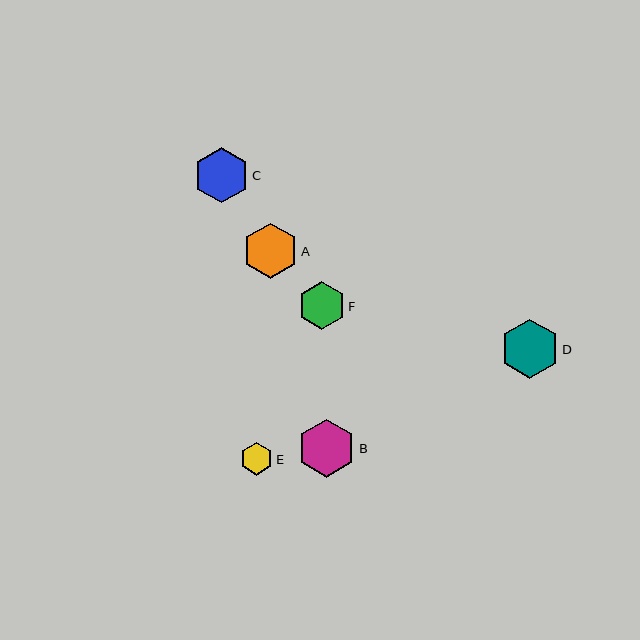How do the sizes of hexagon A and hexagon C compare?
Hexagon A and hexagon C are approximately the same size.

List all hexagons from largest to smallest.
From largest to smallest: D, B, A, C, F, E.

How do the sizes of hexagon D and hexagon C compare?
Hexagon D and hexagon C are approximately the same size.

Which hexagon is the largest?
Hexagon D is the largest with a size of approximately 59 pixels.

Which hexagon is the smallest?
Hexagon E is the smallest with a size of approximately 33 pixels.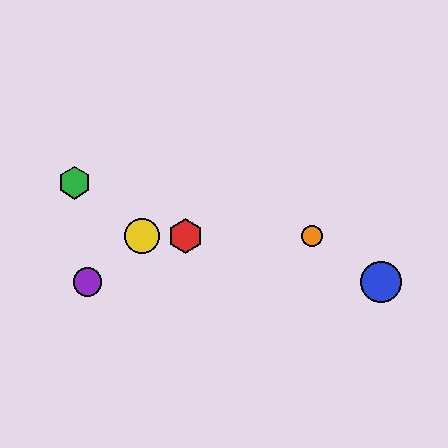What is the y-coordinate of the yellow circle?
The yellow circle is at y≈236.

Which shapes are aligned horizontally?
The red hexagon, the yellow circle, the orange circle are aligned horizontally.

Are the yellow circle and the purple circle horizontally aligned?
No, the yellow circle is at y≈236 and the purple circle is at y≈282.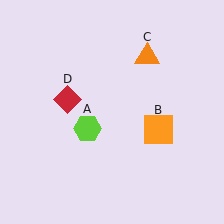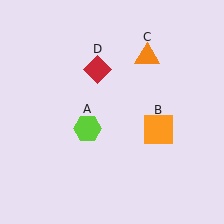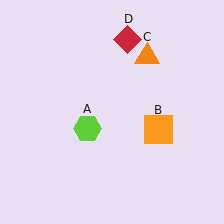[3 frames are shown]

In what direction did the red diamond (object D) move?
The red diamond (object D) moved up and to the right.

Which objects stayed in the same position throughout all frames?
Lime hexagon (object A) and orange square (object B) and orange triangle (object C) remained stationary.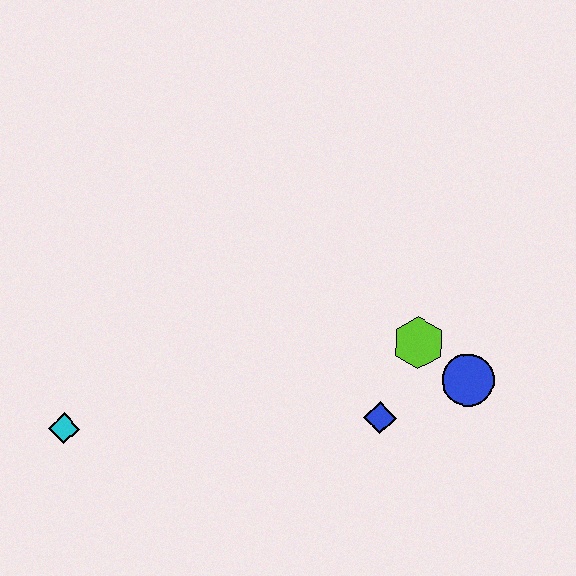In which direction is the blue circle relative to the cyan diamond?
The blue circle is to the right of the cyan diamond.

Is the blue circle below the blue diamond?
No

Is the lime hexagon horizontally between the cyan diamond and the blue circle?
Yes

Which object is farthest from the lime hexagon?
The cyan diamond is farthest from the lime hexagon.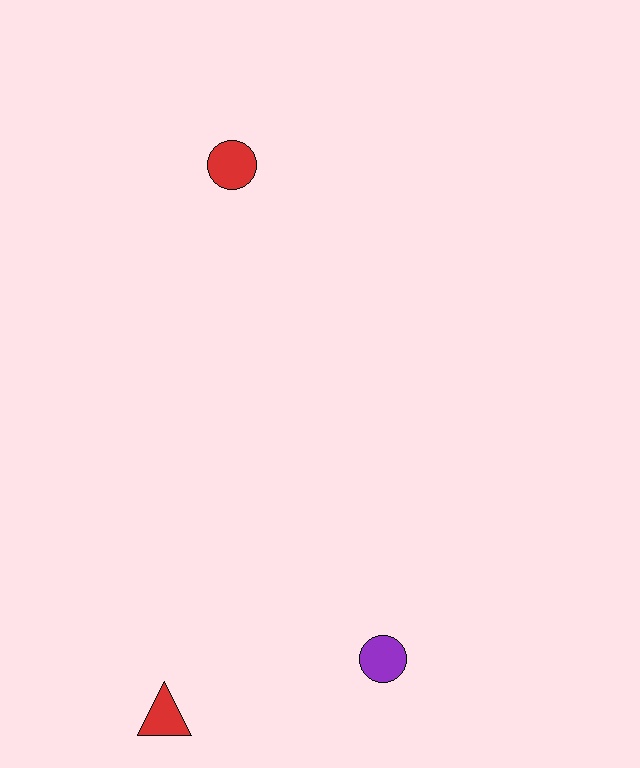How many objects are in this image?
There are 3 objects.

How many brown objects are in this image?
There are no brown objects.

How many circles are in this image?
There are 2 circles.